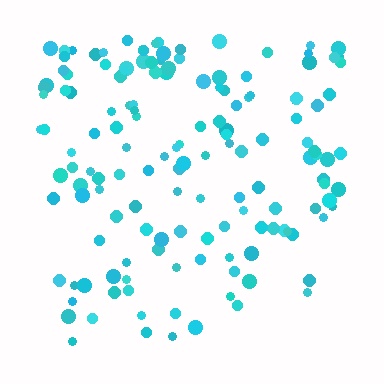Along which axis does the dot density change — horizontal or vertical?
Vertical.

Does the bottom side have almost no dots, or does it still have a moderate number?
Still a moderate number, just noticeably fewer than the top.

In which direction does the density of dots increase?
From bottom to top, with the top side densest.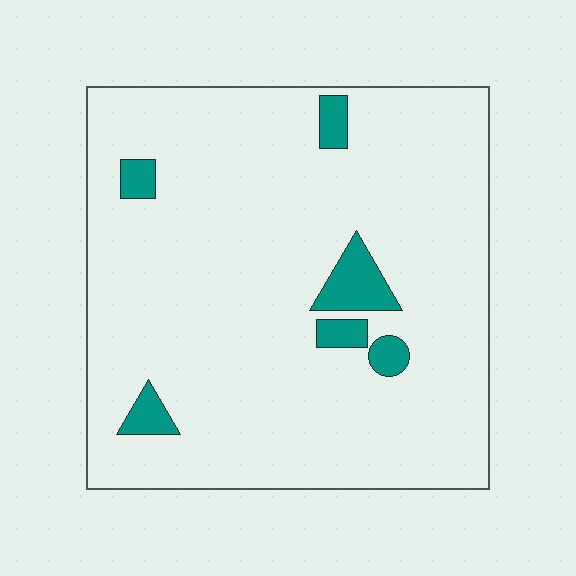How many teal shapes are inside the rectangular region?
6.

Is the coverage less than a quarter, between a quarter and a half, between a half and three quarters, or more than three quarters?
Less than a quarter.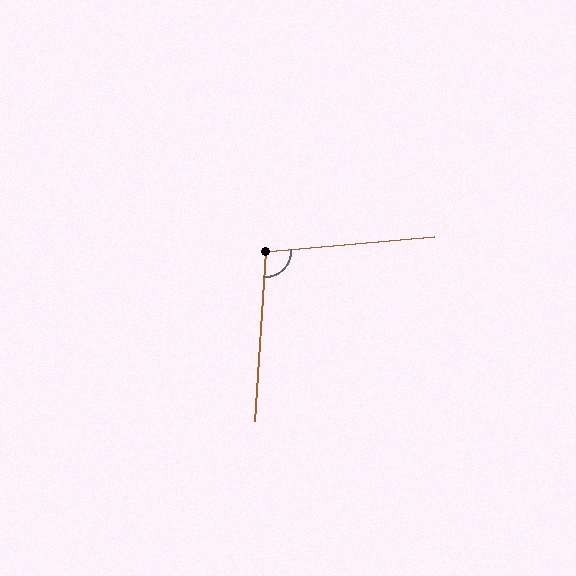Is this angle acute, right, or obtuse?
It is obtuse.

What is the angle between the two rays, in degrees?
Approximately 99 degrees.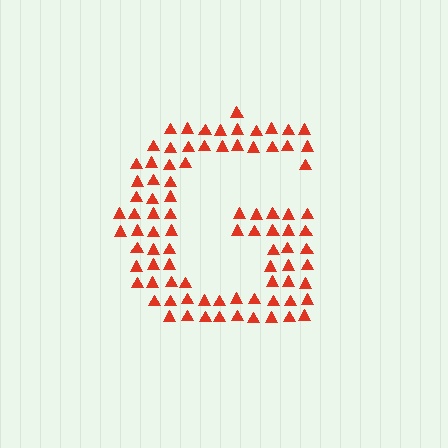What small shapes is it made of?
It is made of small triangles.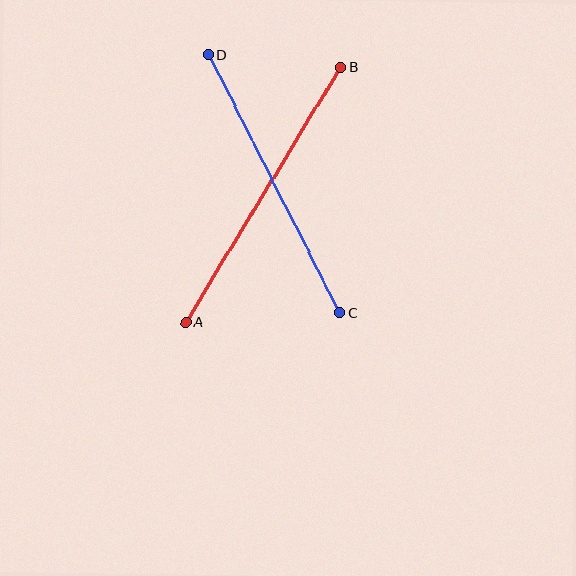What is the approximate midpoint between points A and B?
The midpoint is at approximately (263, 194) pixels.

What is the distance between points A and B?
The distance is approximately 298 pixels.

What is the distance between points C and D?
The distance is approximately 289 pixels.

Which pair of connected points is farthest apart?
Points A and B are farthest apart.